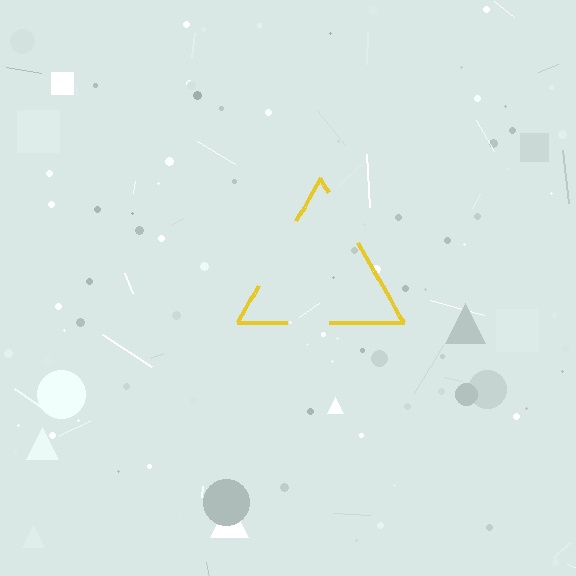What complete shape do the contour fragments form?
The contour fragments form a triangle.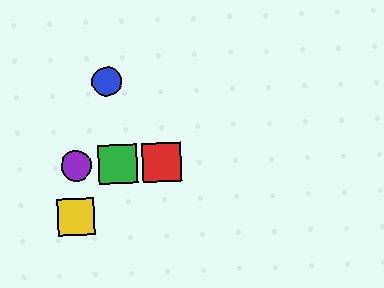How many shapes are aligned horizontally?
3 shapes (the red square, the green square, the purple circle) are aligned horizontally.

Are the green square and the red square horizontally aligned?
Yes, both are at y≈164.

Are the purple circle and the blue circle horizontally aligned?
No, the purple circle is at y≈166 and the blue circle is at y≈82.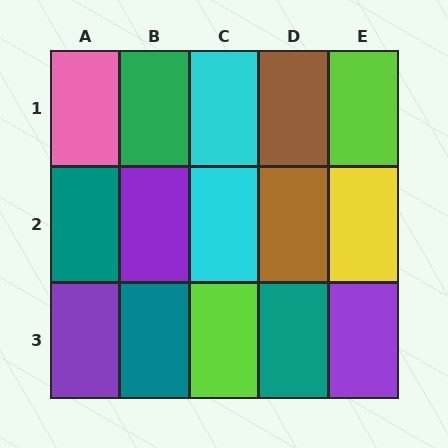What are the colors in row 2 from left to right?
Teal, purple, cyan, brown, yellow.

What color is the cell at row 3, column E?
Purple.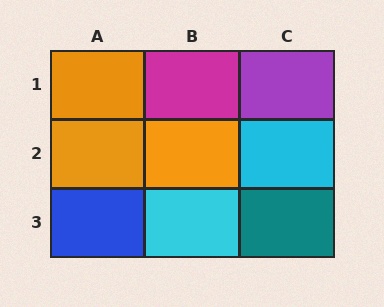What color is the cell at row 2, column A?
Orange.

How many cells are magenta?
1 cell is magenta.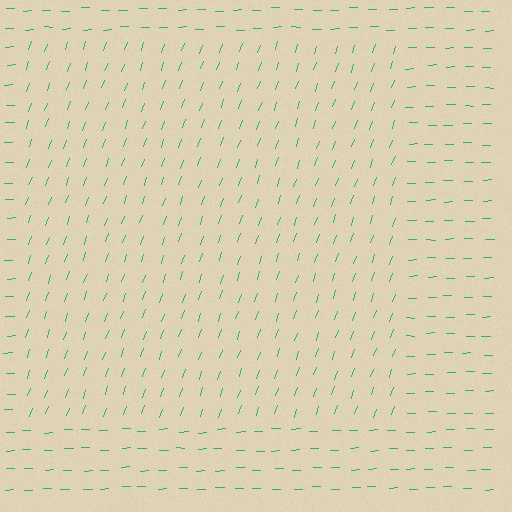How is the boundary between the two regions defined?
The boundary is defined purely by a change in line orientation (approximately 68 degrees difference). All lines are the same color and thickness.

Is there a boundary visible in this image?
Yes, there is a texture boundary formed by a change in line orientation.